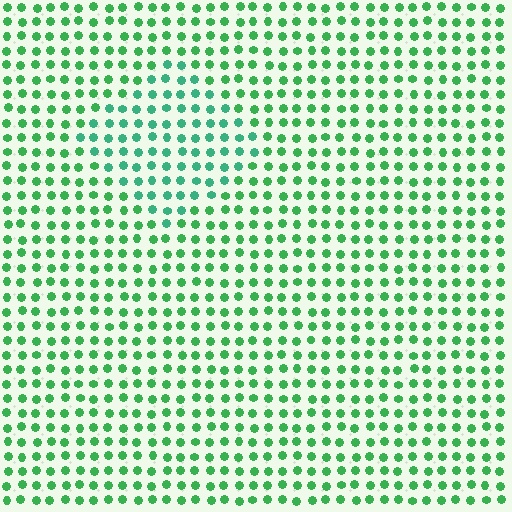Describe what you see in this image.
The image is filled with small green elements in a uniform arrangement. A diamond-shaped region is visible where the elements are tinted to a slightly different hue, forming a subtle color boundary.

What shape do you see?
I see a diamond.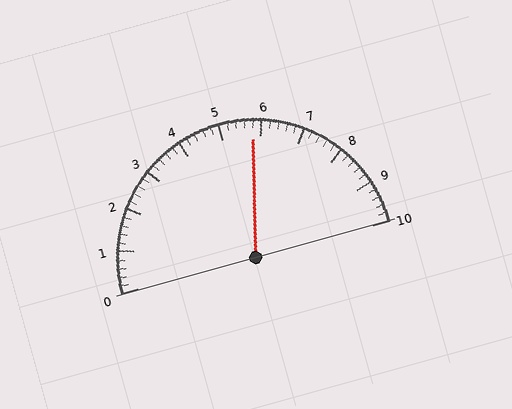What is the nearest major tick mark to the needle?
The nearest major tick mark is 6.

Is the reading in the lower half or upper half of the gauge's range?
The reading is in the upper half of the range (0 to 10).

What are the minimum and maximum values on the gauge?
The gauge ranges from 0 to 10.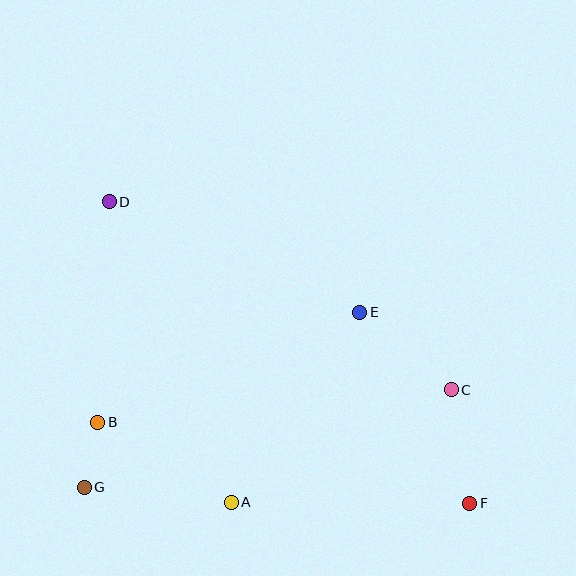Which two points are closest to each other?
Points B and G are closest to each other.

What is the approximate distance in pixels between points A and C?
The distance between A and C is approximately 247 pixels.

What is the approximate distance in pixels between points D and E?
The distance between D and E is approximately 274 pixels.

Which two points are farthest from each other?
Points D and F are farthest from each other.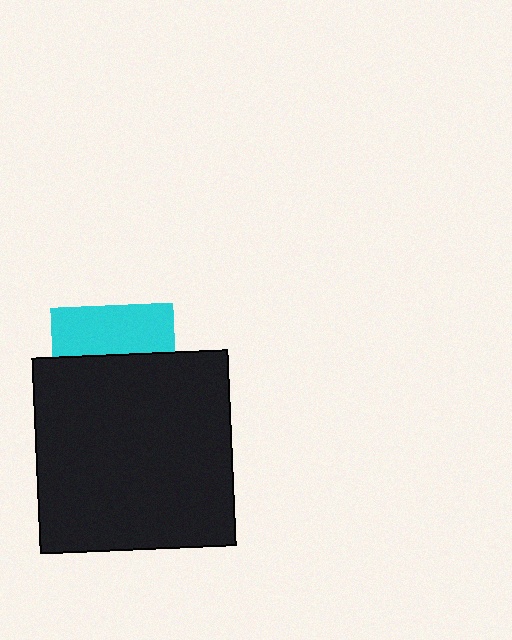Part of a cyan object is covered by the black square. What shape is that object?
It is a square.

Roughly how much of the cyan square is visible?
A small part of it is visible (roughly 39%).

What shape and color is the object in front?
The object in front is a black square.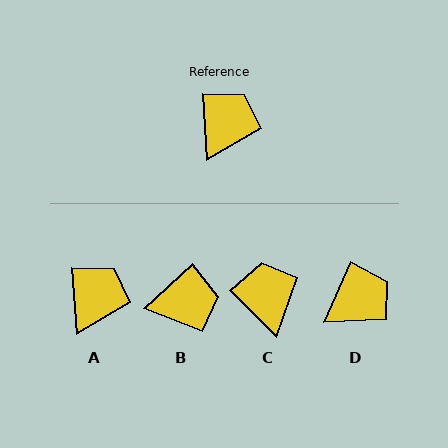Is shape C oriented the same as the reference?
No, it is off by about 41 degrees.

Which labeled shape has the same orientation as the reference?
A.